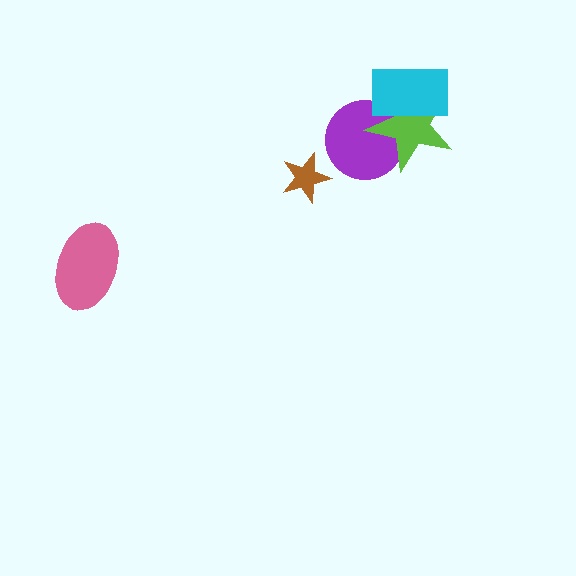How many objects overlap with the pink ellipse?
0 objects overlap with the pink ellipse.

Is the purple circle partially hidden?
Yes, it is partially covered by another shape.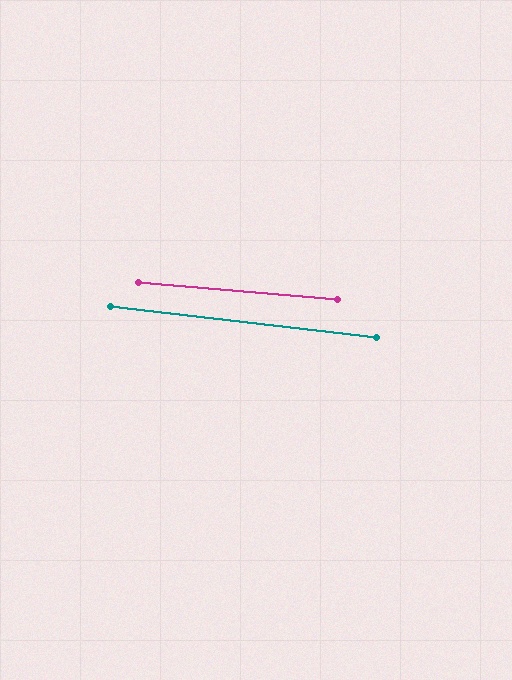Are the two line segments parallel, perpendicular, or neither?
Parallel — their directions differ by only 1.6°.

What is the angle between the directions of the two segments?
Approximately 2 degrees.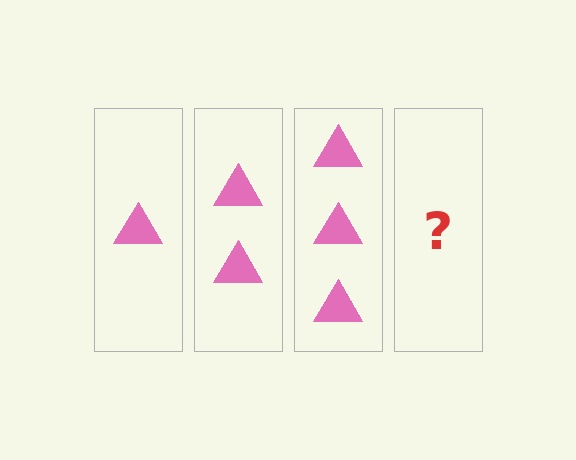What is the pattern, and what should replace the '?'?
The pattern is that each step adds one more triangle. The '?' should be 4 triangles.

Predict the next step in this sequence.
The next step is 4 triangles.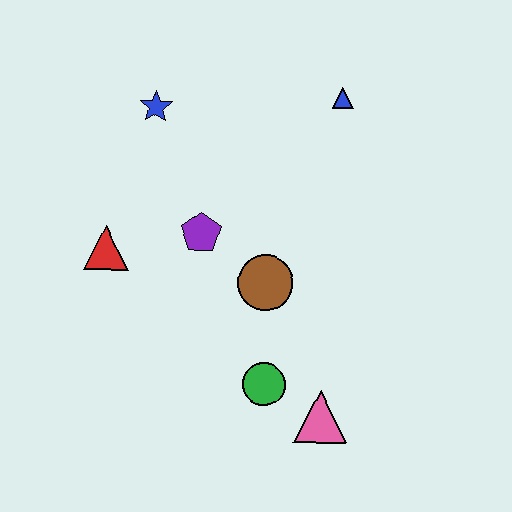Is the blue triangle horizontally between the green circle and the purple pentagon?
No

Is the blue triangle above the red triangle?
Yes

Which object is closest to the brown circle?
The purple pentagon is closest to the brown circle.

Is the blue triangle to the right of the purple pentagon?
Yes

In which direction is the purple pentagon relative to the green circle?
The purple pentagon is above the green circle.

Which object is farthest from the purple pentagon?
The pink triangle is farthest from the purple pentagon.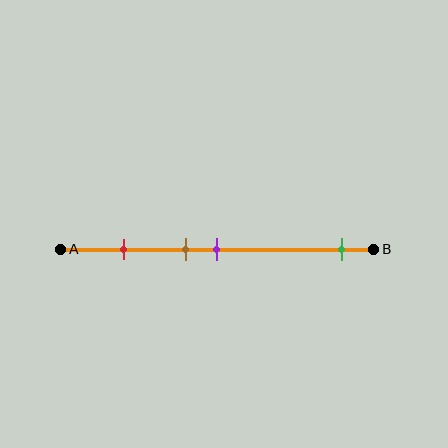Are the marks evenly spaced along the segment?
No, the marks are not evenly spaced.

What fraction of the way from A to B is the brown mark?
The brown mark is approximately 40% (0.4) of the way from A to B.